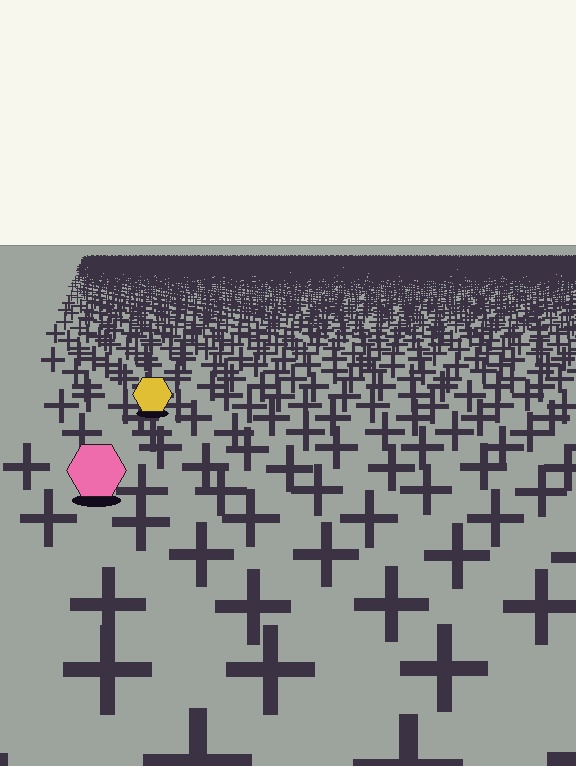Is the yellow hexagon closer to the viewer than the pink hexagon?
No. The pink hexagon is closer — you can tell from the texture gradient: the ground texture is coarser near it.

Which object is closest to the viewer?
The pink hexagon is closest. The texture marks near it are larger and more spread out.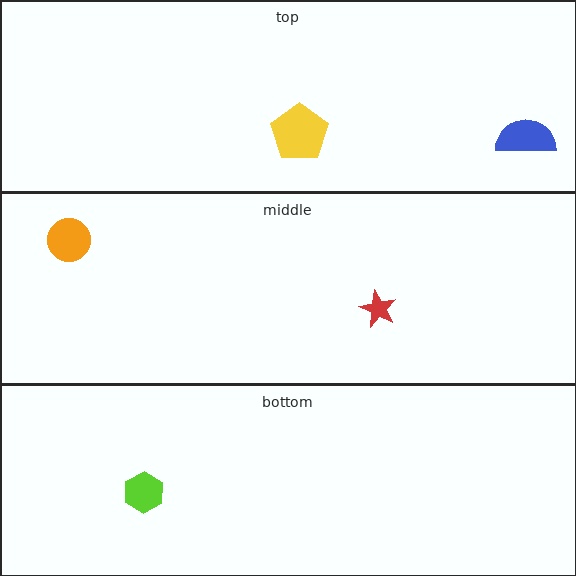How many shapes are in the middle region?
2.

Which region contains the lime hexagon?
The bottom region.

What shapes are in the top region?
The blue semicircle, the yellow pentagon.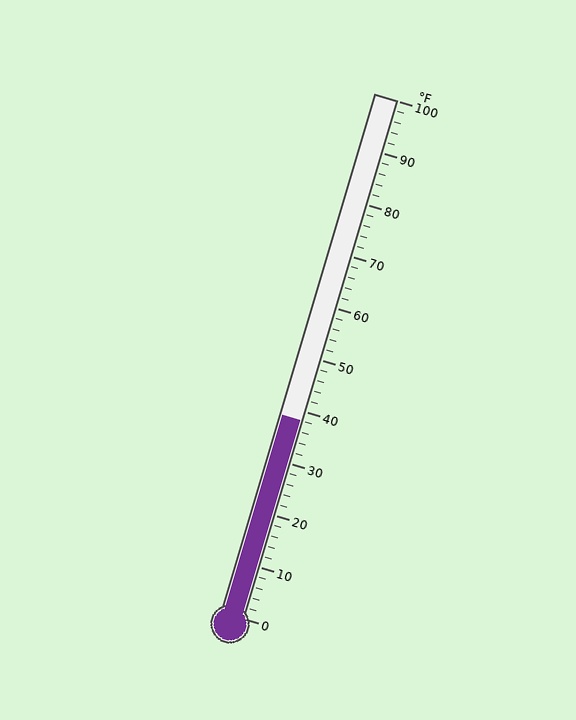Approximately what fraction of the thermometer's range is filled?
The thermometer is filled to approximately 40% of its range.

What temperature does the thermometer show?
The thermometer shows approximately 38°F.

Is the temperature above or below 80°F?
The temperature is below 80°F.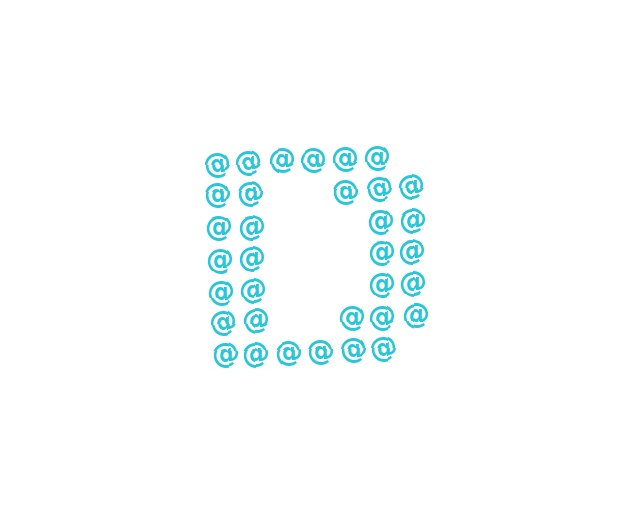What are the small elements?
The small elements are at signs.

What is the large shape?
The large shape is the letter D.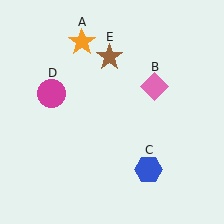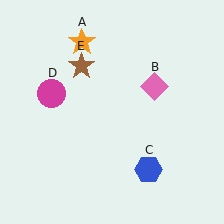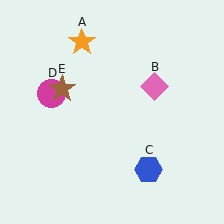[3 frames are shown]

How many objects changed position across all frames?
1 object changed position: brown star (object E).